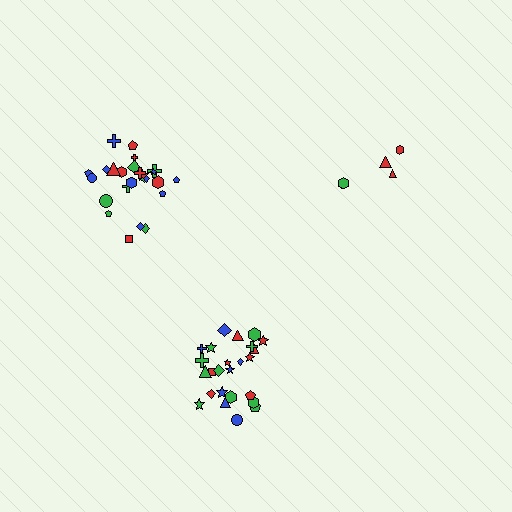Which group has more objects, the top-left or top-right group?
The top-left group.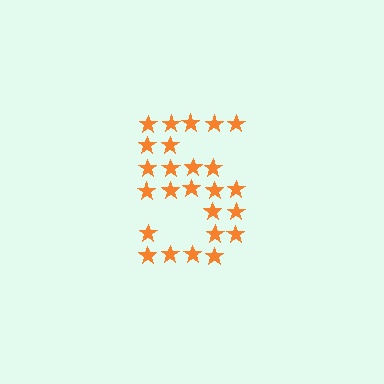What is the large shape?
The large shape is the digit 5.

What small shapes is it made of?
It is made of small stars.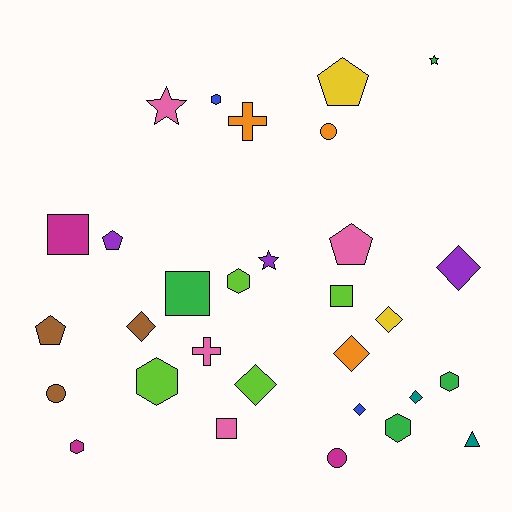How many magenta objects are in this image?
There are 3 magenta objects.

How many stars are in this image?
There are 3 stars.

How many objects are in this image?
There are 30 objects.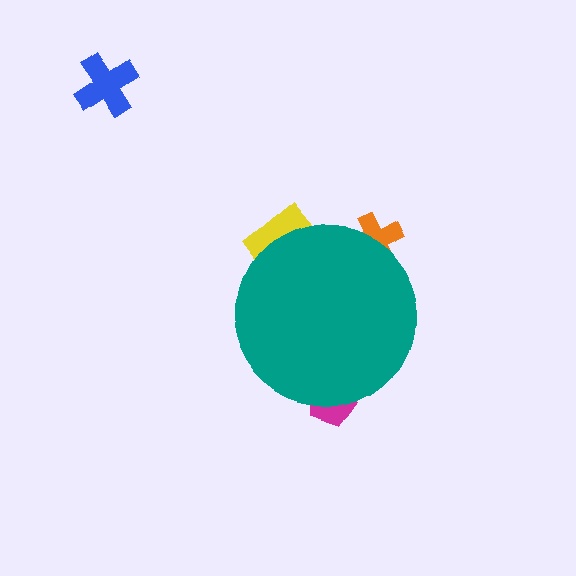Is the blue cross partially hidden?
No, the blue cross is fully visible.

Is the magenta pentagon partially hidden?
Yes, the magenta pentagon is partially hidden behind the teal circle.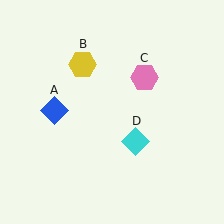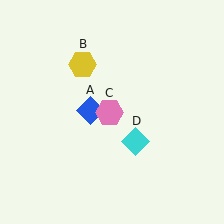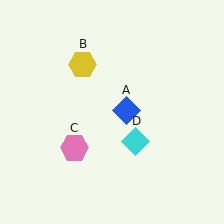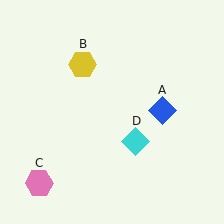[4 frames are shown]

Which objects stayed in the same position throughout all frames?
Yellow hexagon (object B) and cyan diamond (object D) remained stationary.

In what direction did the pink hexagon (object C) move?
The pink hexagon (object C) moved down and to the left.